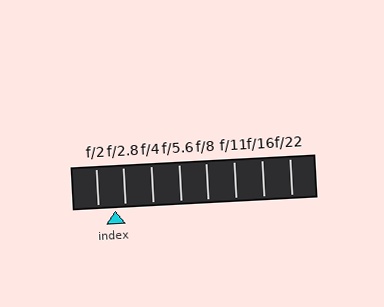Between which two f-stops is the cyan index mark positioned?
The index mark is between f/2 and f/2.8.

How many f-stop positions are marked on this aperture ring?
There are 8 f-stop positions marked.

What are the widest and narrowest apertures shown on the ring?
The widest aperture shown is f/2 and the narrowest is f/22.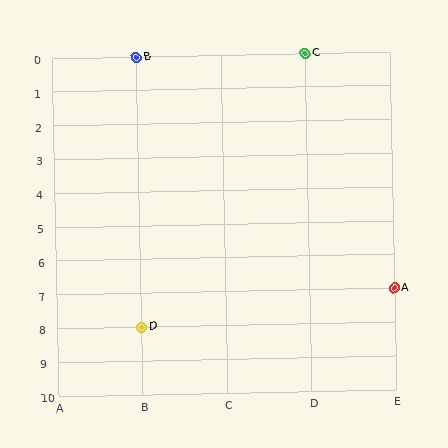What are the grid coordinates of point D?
Point D is at grid coordinates (B, 8).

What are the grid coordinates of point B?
Point B is at grid coordinates (B, 0).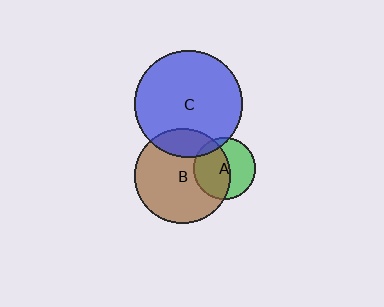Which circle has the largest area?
Circle C (blue).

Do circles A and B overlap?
Yes.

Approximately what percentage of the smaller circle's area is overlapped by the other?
Approximately 55%.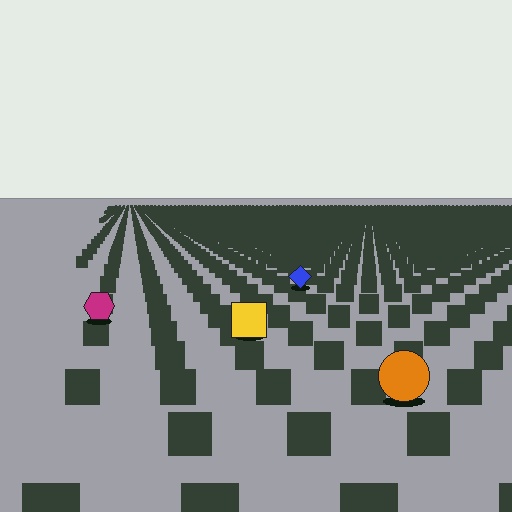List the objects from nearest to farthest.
From nearest to farthest: the orange circle, the yellow square, the magenta hexagon, the blue diamond.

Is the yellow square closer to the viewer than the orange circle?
No. The orange circle is closer — you can tell from the texture gradient: the ground texture is coarser near it.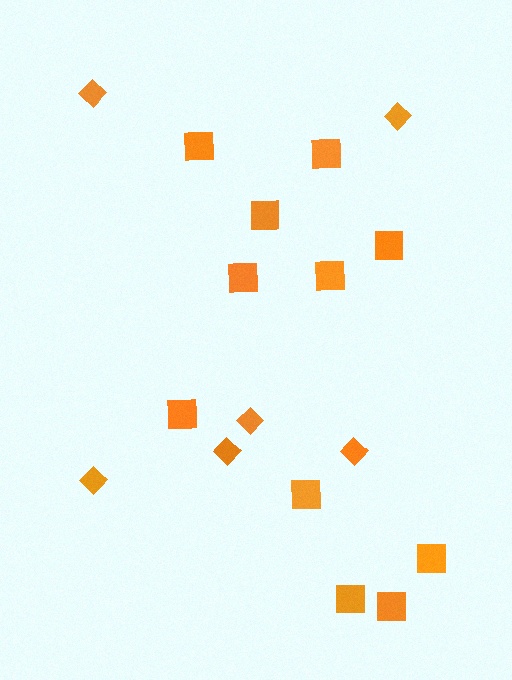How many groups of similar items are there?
There are 2 groups: one group of diamonds (6) and one group of squares (11).